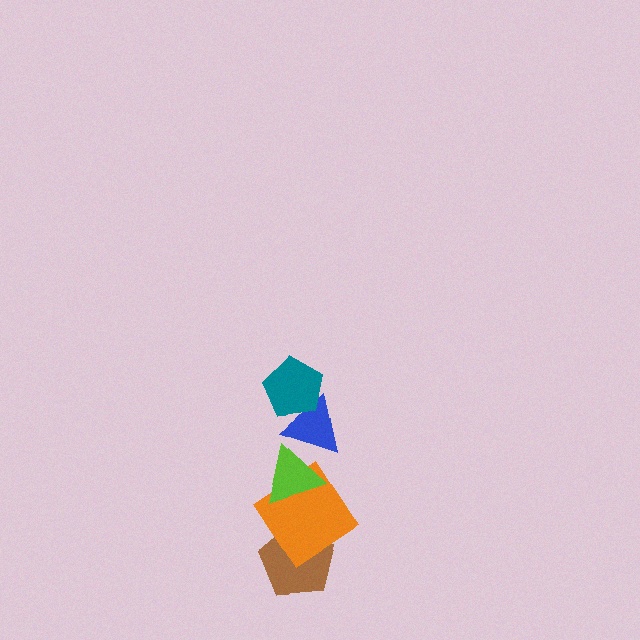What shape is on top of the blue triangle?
The teal pentagon is on top of the blue triangle.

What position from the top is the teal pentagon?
The teal pentagon is 1st from the top.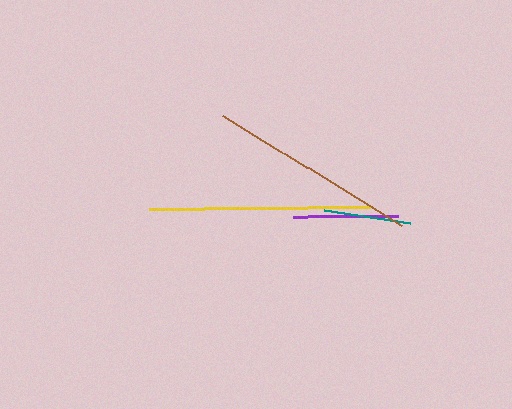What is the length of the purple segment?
The purple segment is approximately 104 pixels long.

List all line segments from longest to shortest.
From longest to shortest: yellow, brown, purple, teal.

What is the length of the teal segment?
The teal segment is approximately 87 pixels long.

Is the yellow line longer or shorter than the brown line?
The yellow line is longer than the brown line.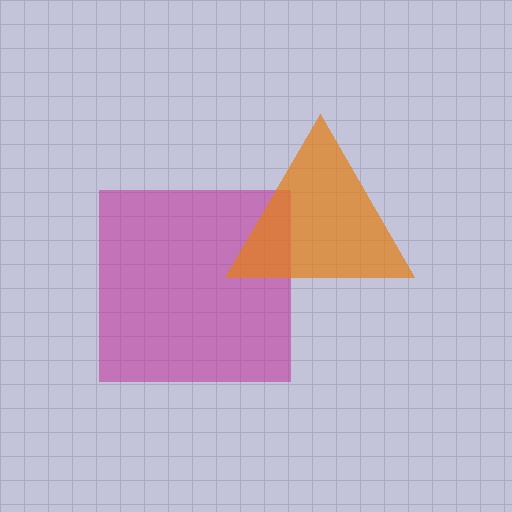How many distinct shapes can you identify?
There are 2 distinct shapes: a magenta square, an orange triangle.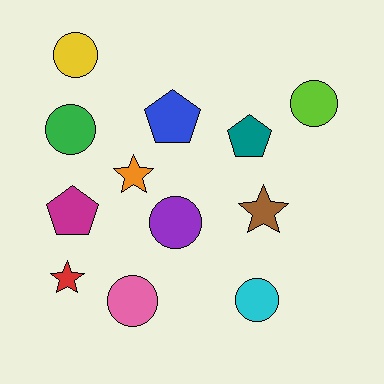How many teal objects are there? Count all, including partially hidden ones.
There is 1 teal object.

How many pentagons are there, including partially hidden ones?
There are 3 pentagons.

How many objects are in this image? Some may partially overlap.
There are 12 objects.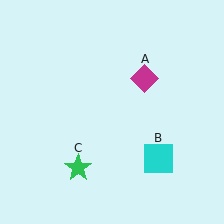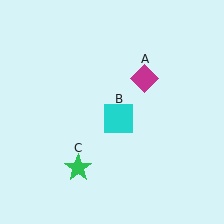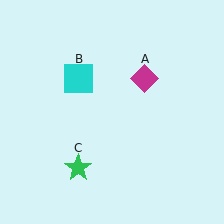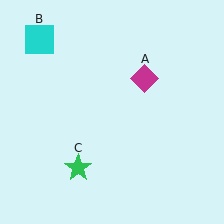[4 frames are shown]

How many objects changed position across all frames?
1 object changed position: cyan square (object B).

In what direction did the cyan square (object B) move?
The cyan square (object B) moved up and to the left.